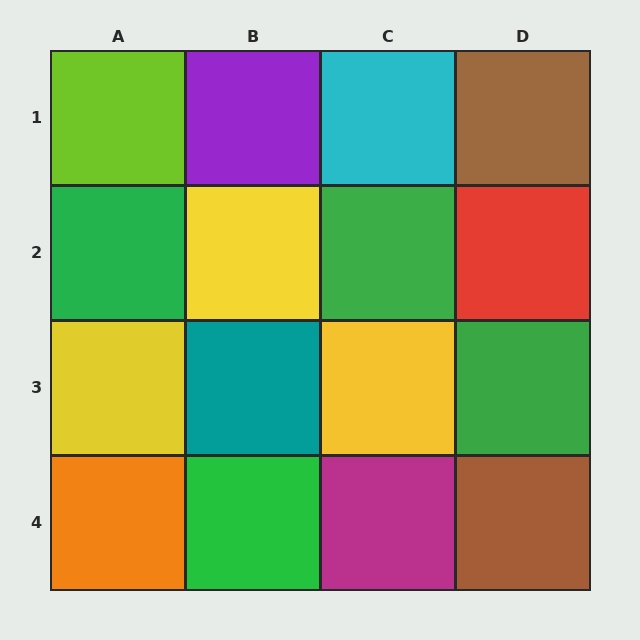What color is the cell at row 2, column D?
Red.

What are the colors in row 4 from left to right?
Orange, green, magenta, brown.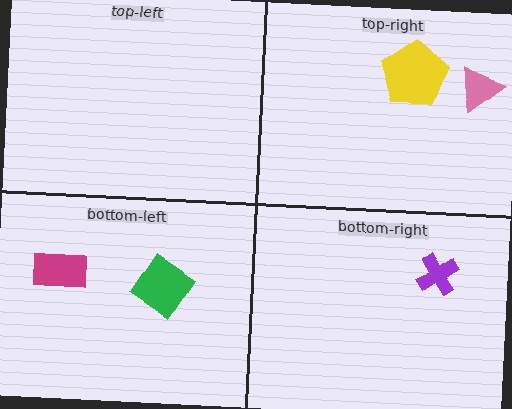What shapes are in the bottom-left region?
The magenta rectangle, the green diamond.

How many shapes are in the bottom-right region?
1.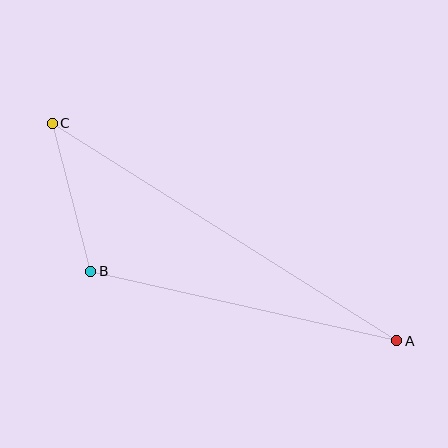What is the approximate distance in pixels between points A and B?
The distance between A and B is approximately 314 pixels.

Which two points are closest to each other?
Points B and C are closest to each other.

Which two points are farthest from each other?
Points A and C are farthest from each other.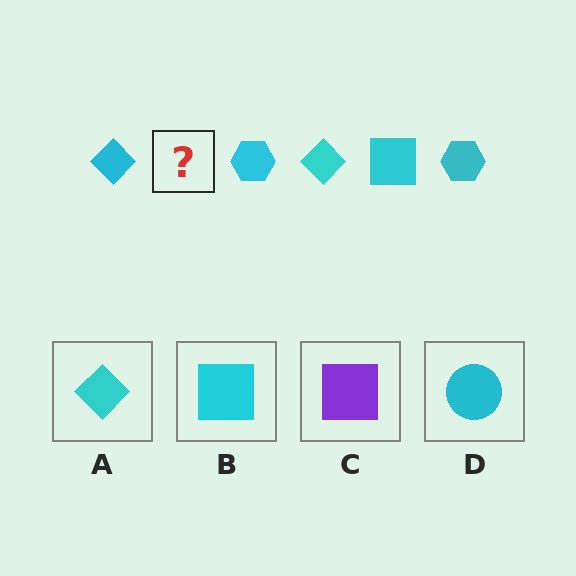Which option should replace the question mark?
Option B.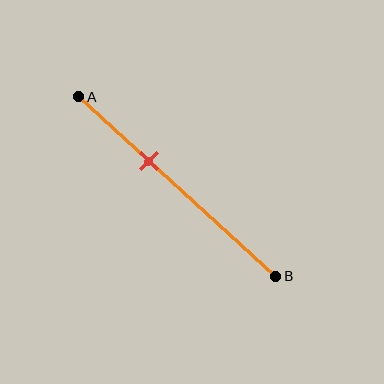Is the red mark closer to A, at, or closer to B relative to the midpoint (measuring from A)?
The red mark is closer to point A than the midpoint of segment AB.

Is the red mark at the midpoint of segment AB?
No, the mark is at about 35% from A, not at the 50% midpoint.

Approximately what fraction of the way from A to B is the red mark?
The red mark is approximately 35% of the way from A to B.